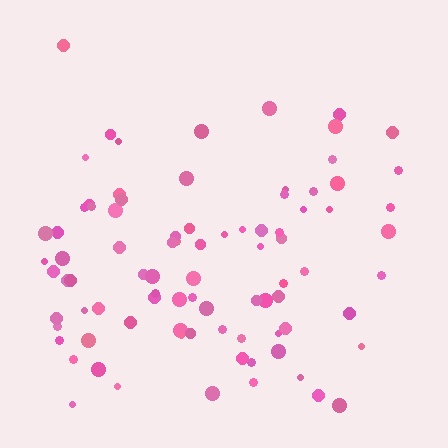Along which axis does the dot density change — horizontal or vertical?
Vertical.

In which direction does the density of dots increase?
From top to bottom, with the bottom side densest.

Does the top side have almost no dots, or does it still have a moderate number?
Still a moderate number, just noticeably fewer than the bottom.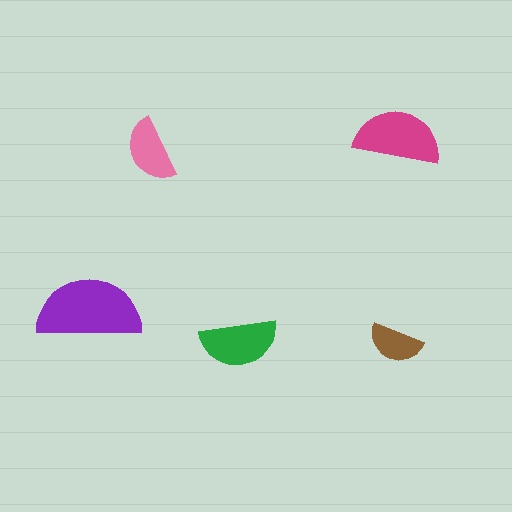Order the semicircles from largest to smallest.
the purple one, the magenta one, the green one, the pink one, the brown one.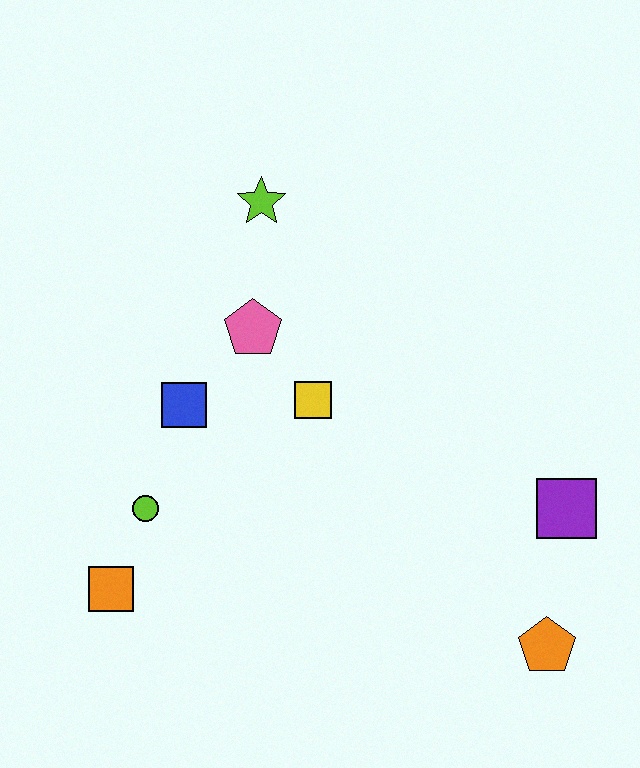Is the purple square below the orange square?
No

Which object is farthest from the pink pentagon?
The orange pentagon is farthest from the pink pentagon.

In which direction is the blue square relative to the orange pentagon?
The blue square is to the left of the orange pentagon.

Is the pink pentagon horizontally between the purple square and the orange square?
Yes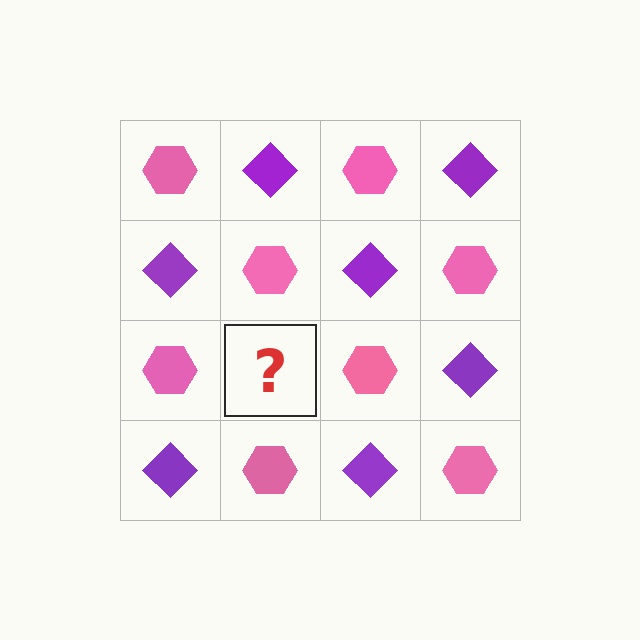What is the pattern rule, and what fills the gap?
The rule is that it alternates pink hexagon and purple diamond in a checkerboard pattern. The gap should be filled with a purple diamond.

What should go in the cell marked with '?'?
The missing cell should contain a purple diamond.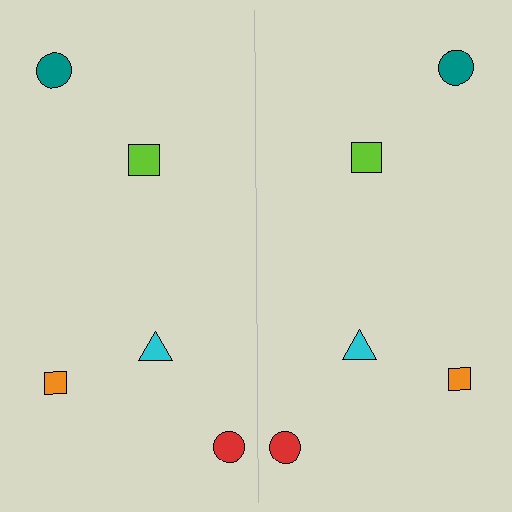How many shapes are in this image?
There are 10 shapes in this image.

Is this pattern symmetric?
Yes, this pattern has bilateral (reflection) symmetry.